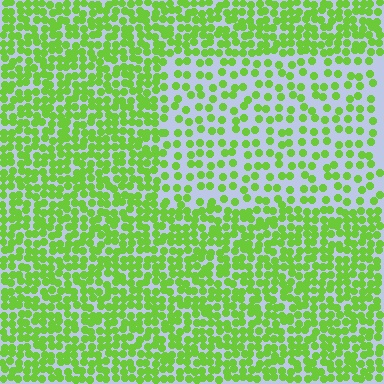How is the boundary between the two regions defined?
The boundary is defined by a change in element density (approximately 2.1x ratio). All elements are the same color, size, and shape.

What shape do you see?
I see a rectangle.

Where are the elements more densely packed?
The elements are more densely packed outside the rectangle boundary.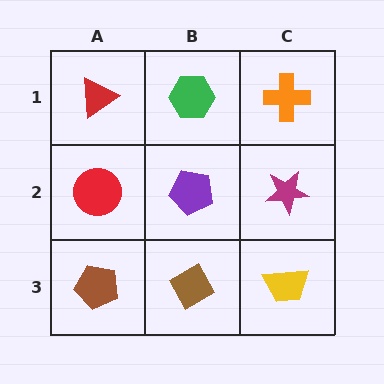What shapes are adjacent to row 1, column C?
A magenta star (row 2, column C), a green hexagon (row 1, column B).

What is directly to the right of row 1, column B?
An orange cross.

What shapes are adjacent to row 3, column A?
A red circle (row 2, column A), a brown diamond (row 3, column B).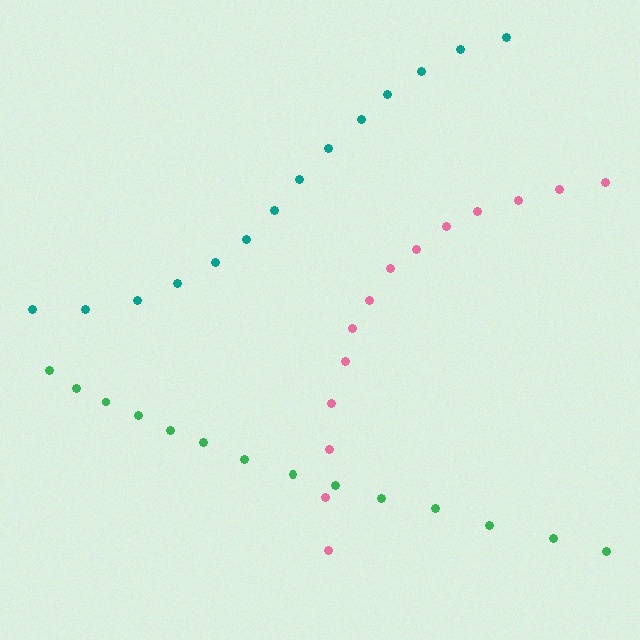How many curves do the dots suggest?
There are 3 distinct paths.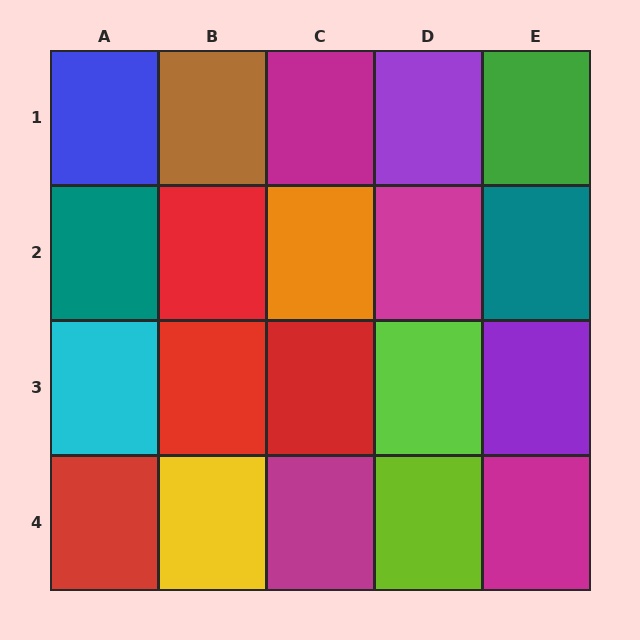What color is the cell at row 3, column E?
Purple.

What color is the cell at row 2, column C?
Orange.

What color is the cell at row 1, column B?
Brown.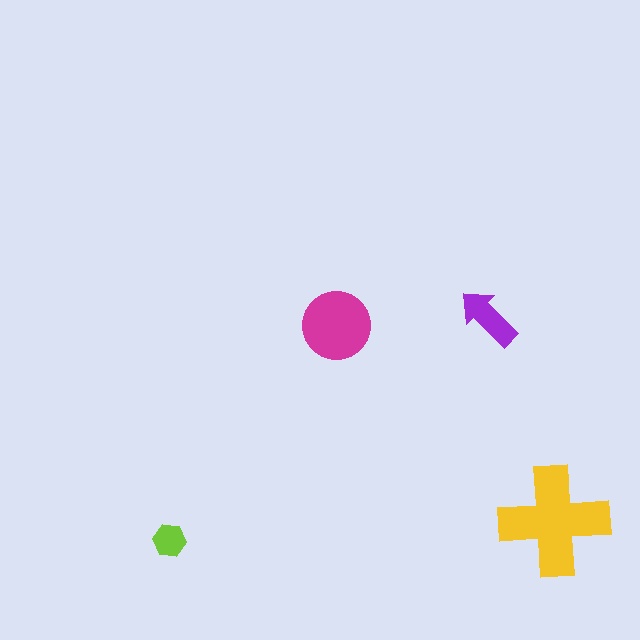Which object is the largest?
The yellow cross.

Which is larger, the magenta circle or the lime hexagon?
The magenta circle.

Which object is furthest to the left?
The lime hexagon is leftmost.